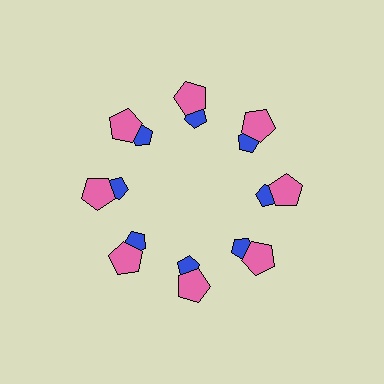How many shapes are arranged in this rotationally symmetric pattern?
There are 16 shapes, arranged in 8 groups of 2.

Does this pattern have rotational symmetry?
Yes, this pattern has 8-fold rotational symmetry. It looks the same after rotating 45 degrees around the center.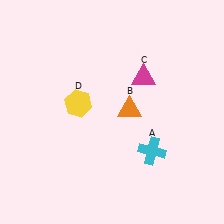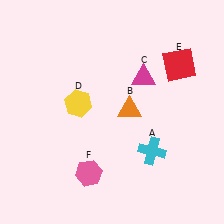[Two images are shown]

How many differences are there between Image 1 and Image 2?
There are 2 differences between the two images.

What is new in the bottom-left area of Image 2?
A pink hexagon (F) was added in the bottom-left area of Image 2.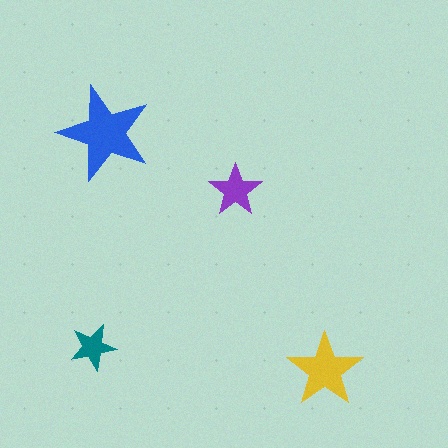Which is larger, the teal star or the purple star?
The purple one.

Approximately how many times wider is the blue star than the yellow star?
About 1.5 times wider.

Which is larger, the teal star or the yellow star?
The yellow one.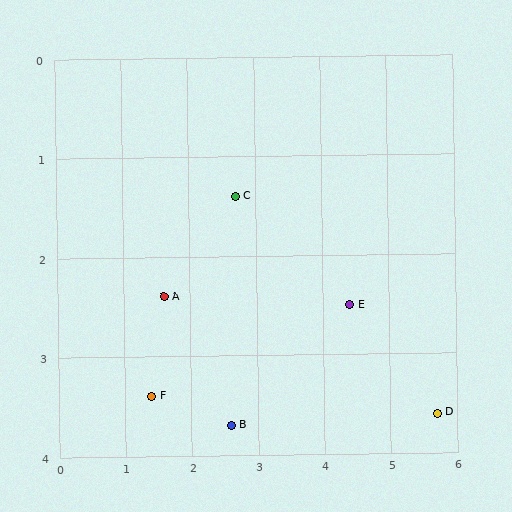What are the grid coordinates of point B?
Point B is at approximately (2.6, 3.7).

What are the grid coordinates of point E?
Point E is at approximately (4.4, 2.5).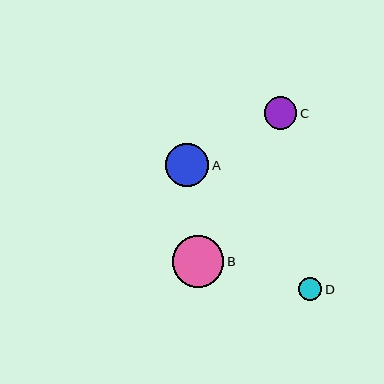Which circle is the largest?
Circle B is the largest with a size of approximately 51 pixels.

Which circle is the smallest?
Circle D is the smallest with a size of approximately 23 pixels.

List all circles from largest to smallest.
From largest to smallest: B, A, C, D.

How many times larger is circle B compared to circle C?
Circle B is approximately 1.6 times the size of circle C.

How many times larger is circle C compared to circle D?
Circle C is approximately 1.4 times the size of circle D.